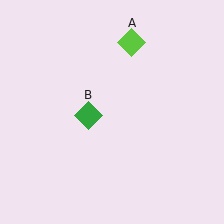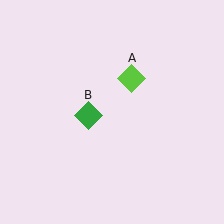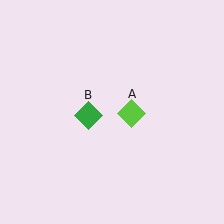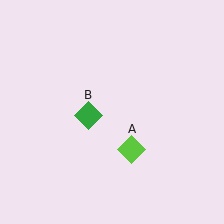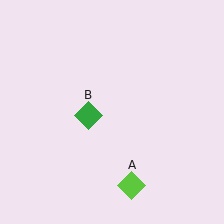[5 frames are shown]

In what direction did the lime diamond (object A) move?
The lime diamond (object A) moved down.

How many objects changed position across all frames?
1 object changed position: lime diamond (object A).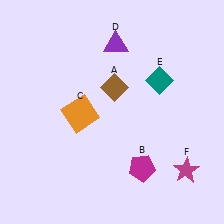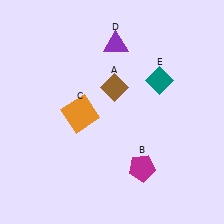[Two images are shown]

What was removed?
The magenta star (F) was removed in Image 2.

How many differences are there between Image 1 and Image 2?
There is 1 difference between the two images.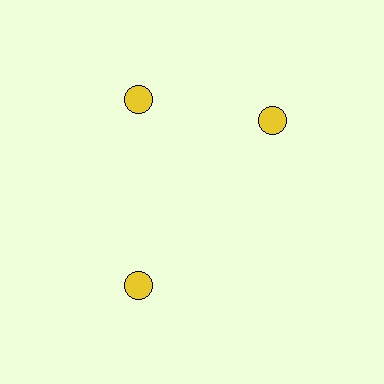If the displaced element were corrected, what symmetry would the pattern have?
It would have 3-fold rotational symmetry — the pattern would map onto itself every 120 degrees.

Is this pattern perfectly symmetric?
No. The 3 yellow circles are arranged in a ring, but one element near the 3 o'clock position is rotated out of alignment along the ring, breaking the 3-fold rotational symmetry.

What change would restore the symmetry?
The symmetry would be restored by rotating it back into even spacing with its neighbors so that all 3 circles sit at equal angles and equal distance from the center.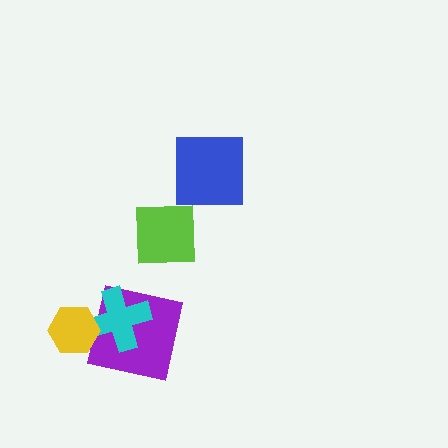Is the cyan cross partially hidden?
Yes, it is partially covered by another shape.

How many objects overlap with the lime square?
0 objects overlap with the lime square.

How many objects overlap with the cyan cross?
2 objects overlap with the cyan cross.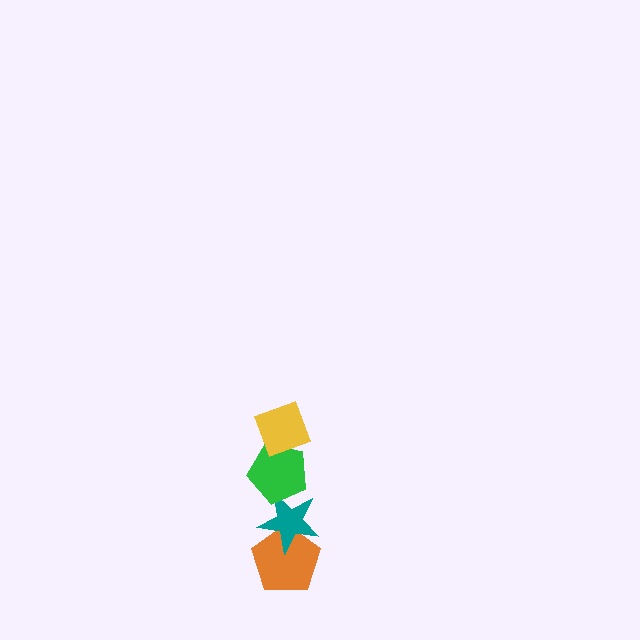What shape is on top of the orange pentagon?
The teal star is on top of the orange pentagon.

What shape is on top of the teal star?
The green pentagon is on top of the teal star.